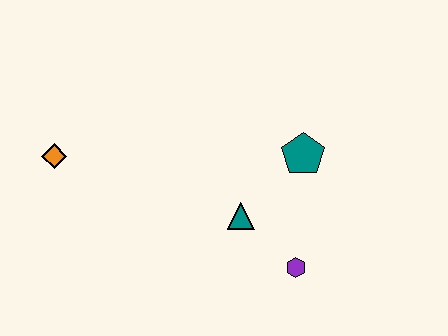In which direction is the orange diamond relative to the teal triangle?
The orange diamond is to the left of the teal triangle.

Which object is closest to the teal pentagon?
The teal triangle is closest to the teal pentagon.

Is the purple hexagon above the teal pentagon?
No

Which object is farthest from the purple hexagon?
The orange diamond is farthest from the purple hexagon.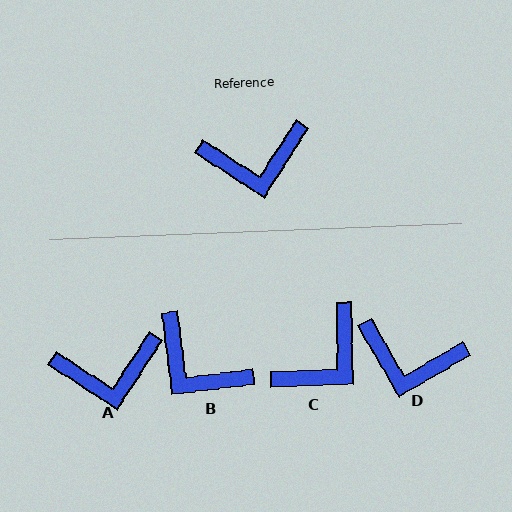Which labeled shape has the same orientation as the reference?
A.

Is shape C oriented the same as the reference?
No, it is off by about 34 degrees.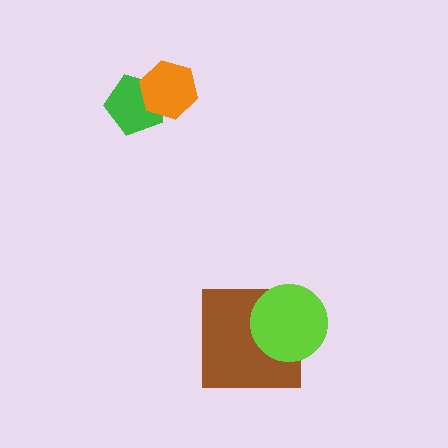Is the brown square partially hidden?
Yes, it is partially covered by another shape.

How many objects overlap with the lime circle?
1 object overlaps with the lime circle.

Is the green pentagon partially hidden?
Yes, it is partially covered by another shape.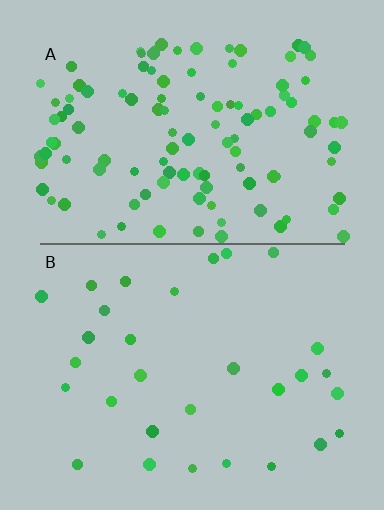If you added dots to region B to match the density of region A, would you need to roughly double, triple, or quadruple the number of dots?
Approximately quadruple.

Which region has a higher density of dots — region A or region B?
A (the top).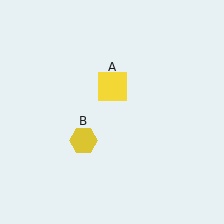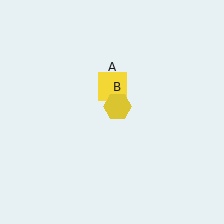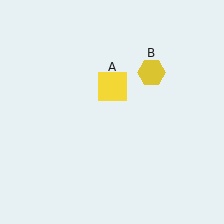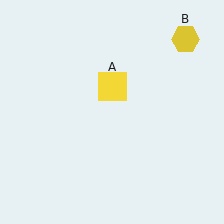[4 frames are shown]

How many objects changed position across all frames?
1 object changed position: yellow hexagon (object B).